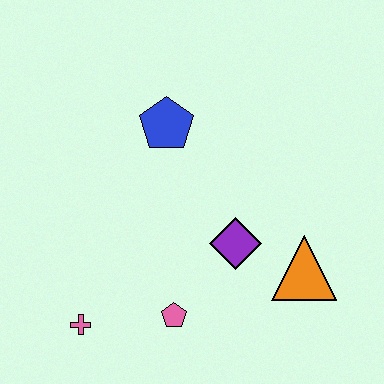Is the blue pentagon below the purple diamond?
No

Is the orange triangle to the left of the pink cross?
No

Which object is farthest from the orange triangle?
The pink cross is farthest from the orange triangle.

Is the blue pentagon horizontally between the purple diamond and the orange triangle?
No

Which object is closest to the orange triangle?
The purple diamond is closest to the orange triangle.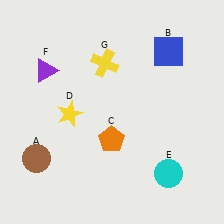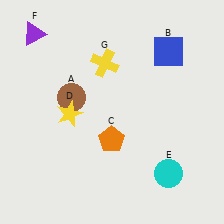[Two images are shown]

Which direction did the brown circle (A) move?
The brown circle (A) moved up.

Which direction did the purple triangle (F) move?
The purple triangle (F) moved up.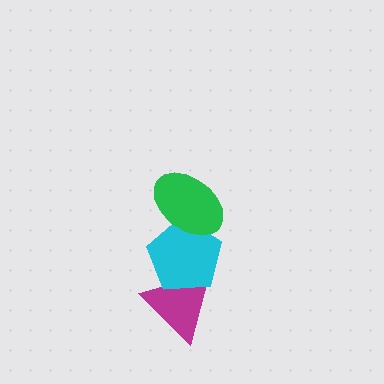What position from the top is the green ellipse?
The green ellipse is 1st from the top.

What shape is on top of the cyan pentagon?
The green ellipse is on top of the cyan pentagon.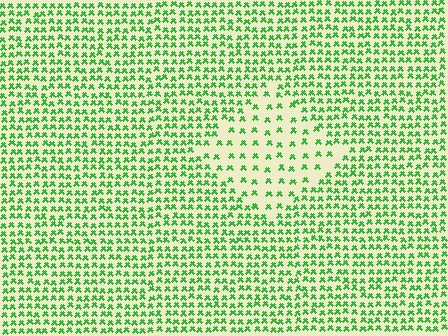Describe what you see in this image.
The image contains small green elements arranged at two different densities. A diamond-shaped region is visible where the elements are less densely packed than the surrounding area.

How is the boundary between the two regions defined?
The boundary is defined by a change in element density (approximately 2.4x ratio). All elements are the same color, size, and shape.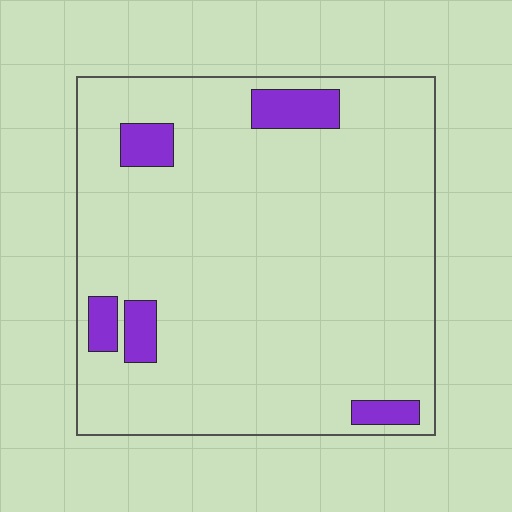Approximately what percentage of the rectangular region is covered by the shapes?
Approximately 10%.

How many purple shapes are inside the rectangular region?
5.